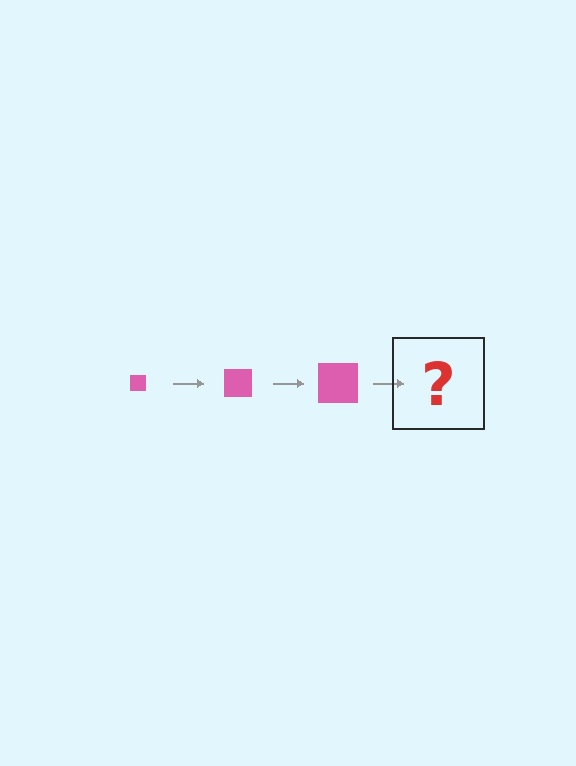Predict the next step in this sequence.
The next step is a pink square, larger than the previous one.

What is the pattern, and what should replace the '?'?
The pattern is that the square gets progressively larger each step. The '?' should be a pink square, larger than the previous one.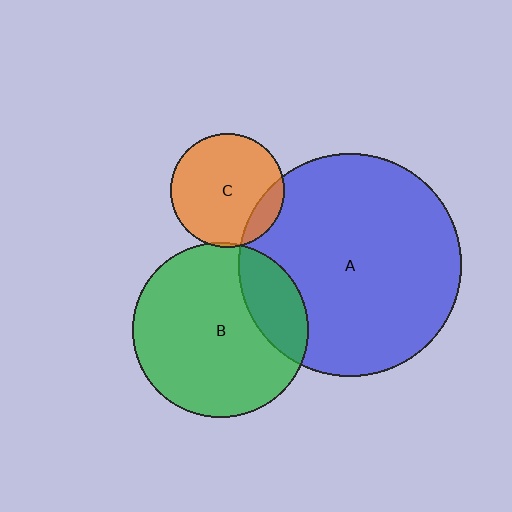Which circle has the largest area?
Circle A (blue).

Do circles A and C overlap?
Yes.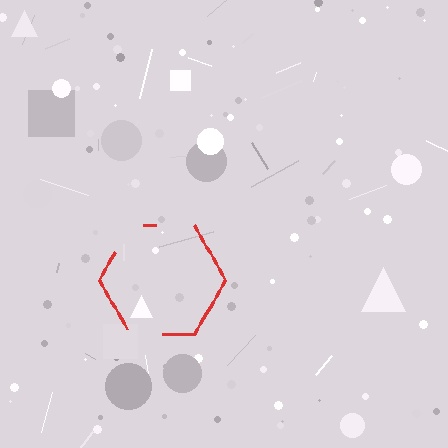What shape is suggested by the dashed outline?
The dashed outline suggests a hexagon.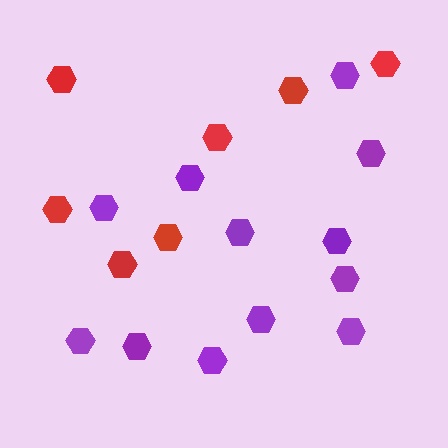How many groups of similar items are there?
There are 2 groups: one group of red hexagons (7) and one group of purple hexagons (12).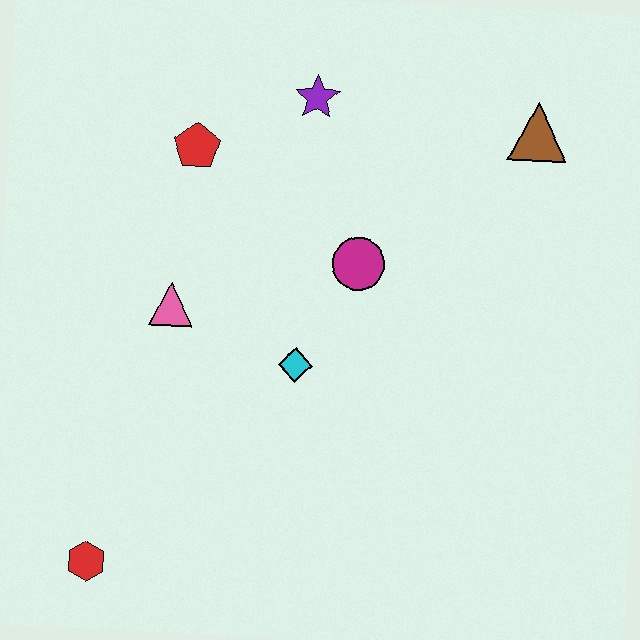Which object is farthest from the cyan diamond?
The brown triangle is farthest from the cyan diamond.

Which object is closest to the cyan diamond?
The magenta circle is closest to the cyan diamond.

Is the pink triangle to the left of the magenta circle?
Yes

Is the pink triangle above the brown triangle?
No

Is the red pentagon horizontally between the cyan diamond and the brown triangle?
No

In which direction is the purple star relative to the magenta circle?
The purple star is above the magenta circle.